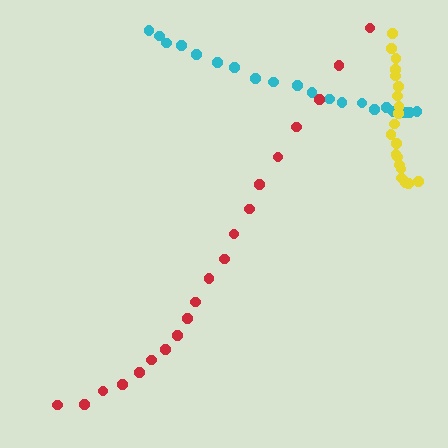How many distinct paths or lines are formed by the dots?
There are 3 distinct paths.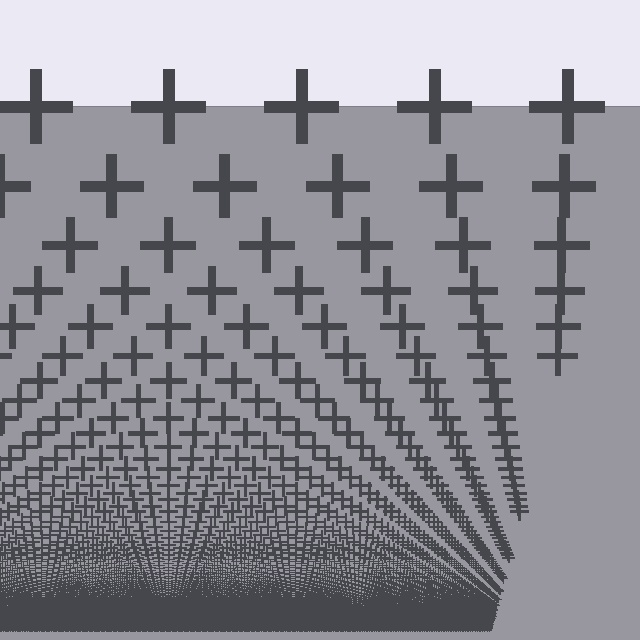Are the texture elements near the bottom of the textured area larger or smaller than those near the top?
Smaller. The gradient is inverted — elements near the bottom are smaller and denser.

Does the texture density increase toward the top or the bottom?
Density increases toward the bottom.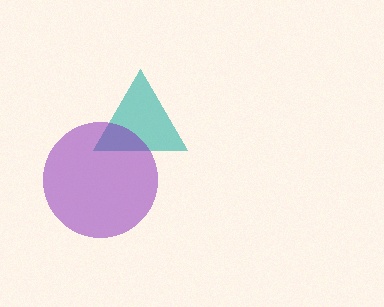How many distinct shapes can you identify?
There are 2 distinct shapes: a teal triangle, a purple circle.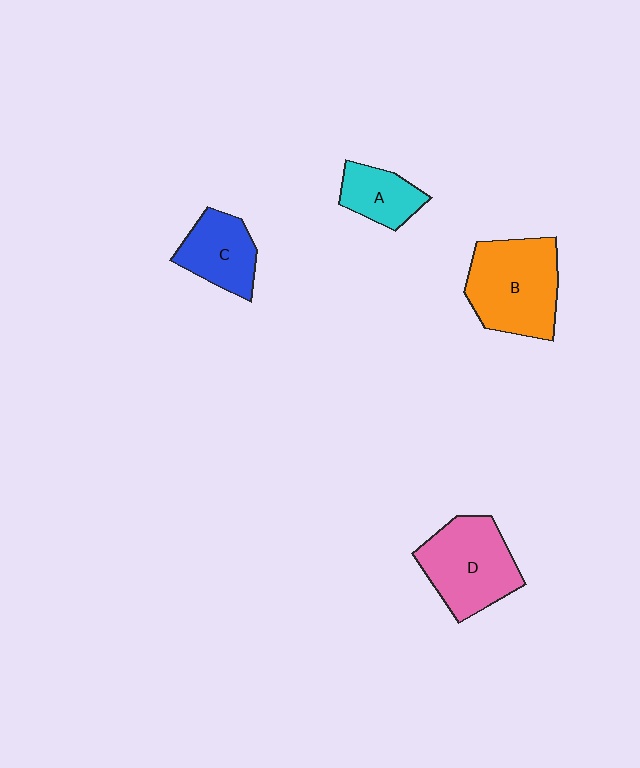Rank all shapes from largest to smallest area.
From largest to smallest: B (orange), D (pink), C (blue), A (cyan).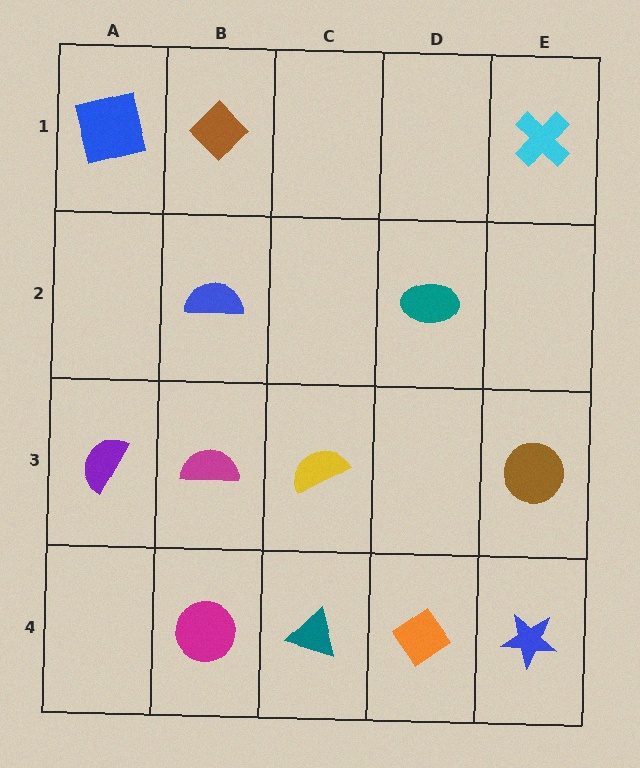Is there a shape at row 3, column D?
No, that cell is empty.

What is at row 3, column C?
A yellow semicircle.